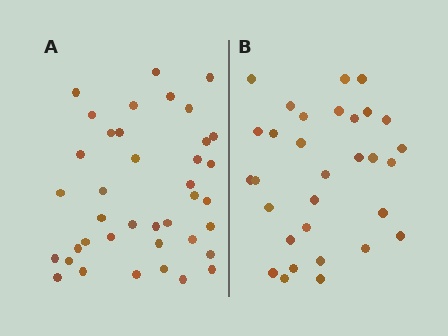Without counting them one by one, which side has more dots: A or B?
Region A (the left region) has more dots.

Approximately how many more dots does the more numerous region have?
Region A has roughly 8 or so more dots than region B.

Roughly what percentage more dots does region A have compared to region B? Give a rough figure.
About 25% more.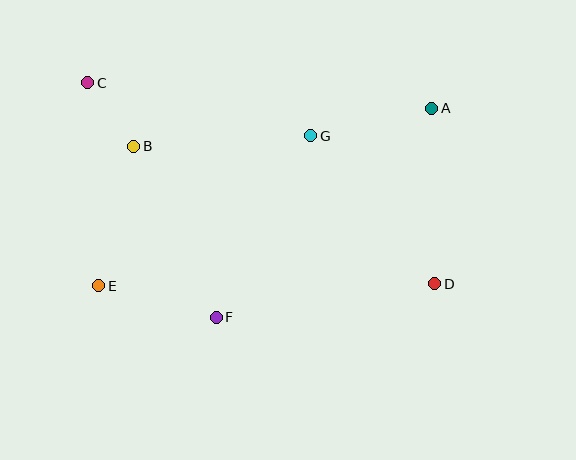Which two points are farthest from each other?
Points C and D are farthest from each other.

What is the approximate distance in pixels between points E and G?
The distance between E and G is approximately 260 pixels.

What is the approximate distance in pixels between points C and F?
The distance between C and F is approximately 267 pixels.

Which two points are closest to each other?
Points B and C are closest to each other.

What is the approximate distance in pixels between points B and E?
The distance between B and E is approximately 144 pixels.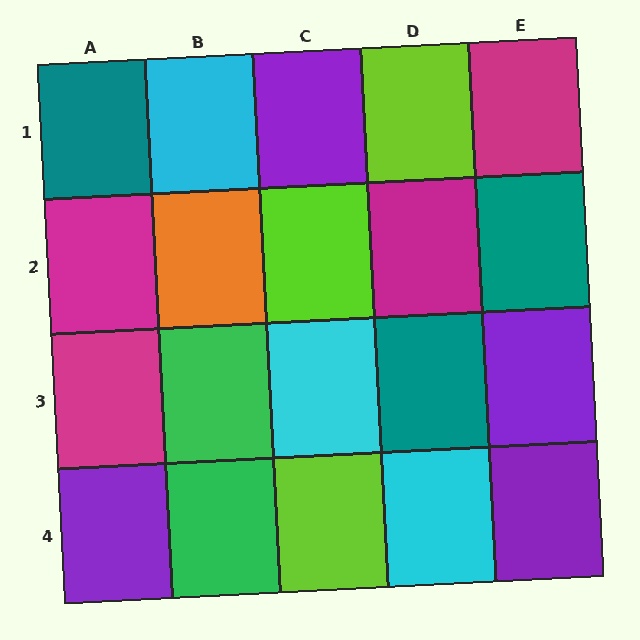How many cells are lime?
3 cells are lime.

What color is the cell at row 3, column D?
Teal.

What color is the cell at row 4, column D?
Cyan.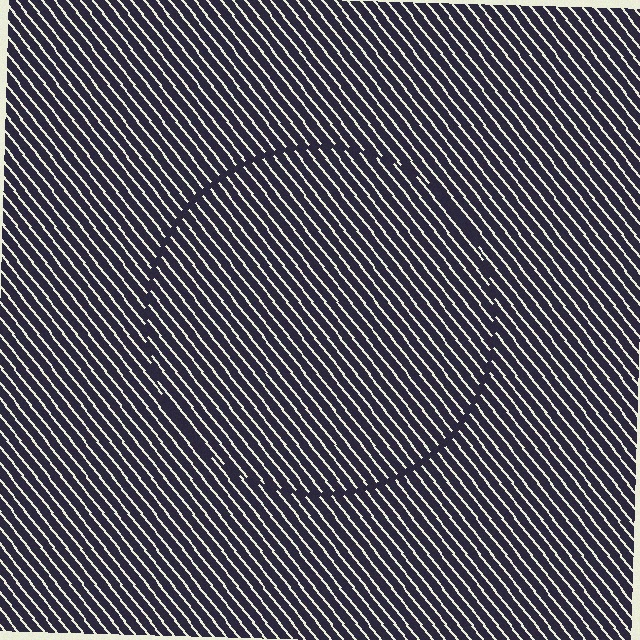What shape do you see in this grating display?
An illusory circle. The interior of the shape contains the same grating, shifted by half a period — the contour is defined by the phase discontinuity where line-ends from the inner and outer gratings abut.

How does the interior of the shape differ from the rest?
The interior of the shape contains the same grating, shifted by half a period — the contour is defined by the phase discontinuity where line-ends from the inner and outer gratings abut.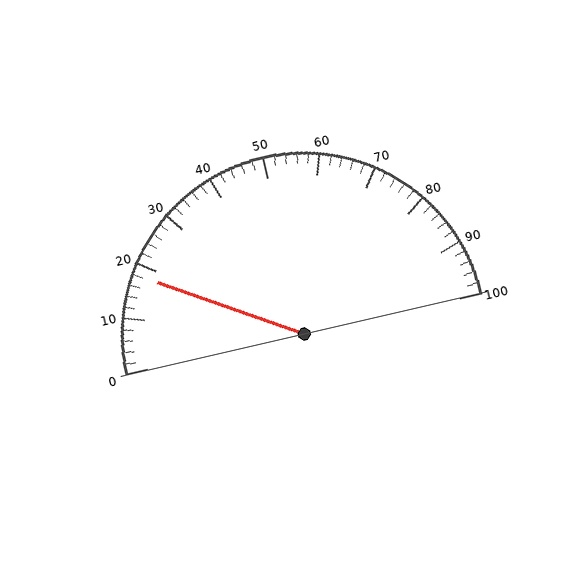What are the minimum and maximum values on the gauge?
The gauge ranges from 0 to 100.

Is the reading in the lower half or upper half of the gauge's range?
The reading is in the lower half of the range (0 to 100).